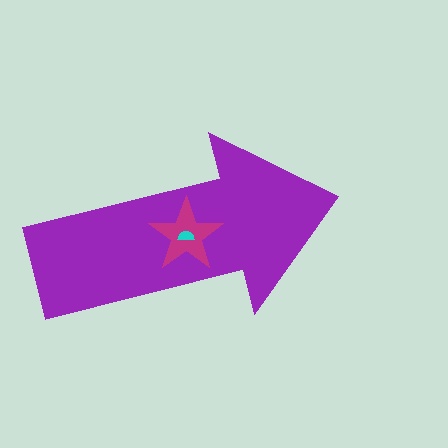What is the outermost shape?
The purple arrow.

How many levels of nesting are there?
3.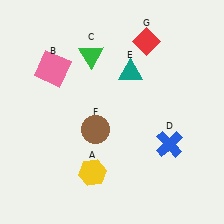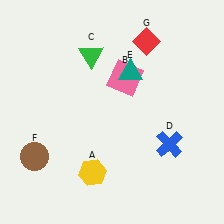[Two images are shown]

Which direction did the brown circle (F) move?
The brown circle (F) moved left.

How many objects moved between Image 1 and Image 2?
2 objects moved between the two images.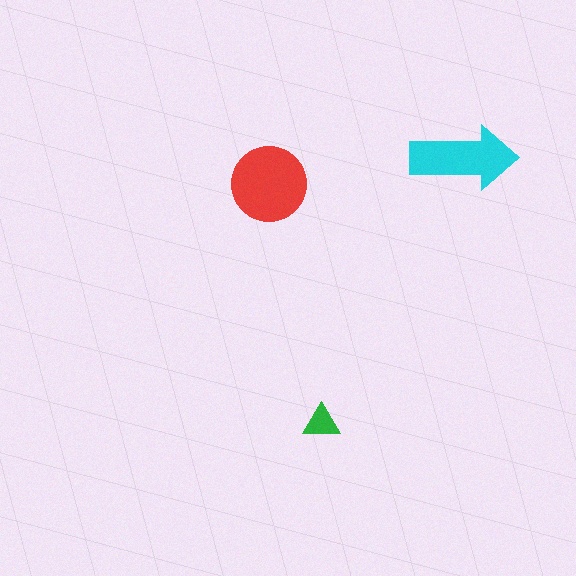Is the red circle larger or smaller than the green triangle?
Larger.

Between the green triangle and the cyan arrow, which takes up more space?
The cyan arrow.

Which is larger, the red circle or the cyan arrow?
The red circle.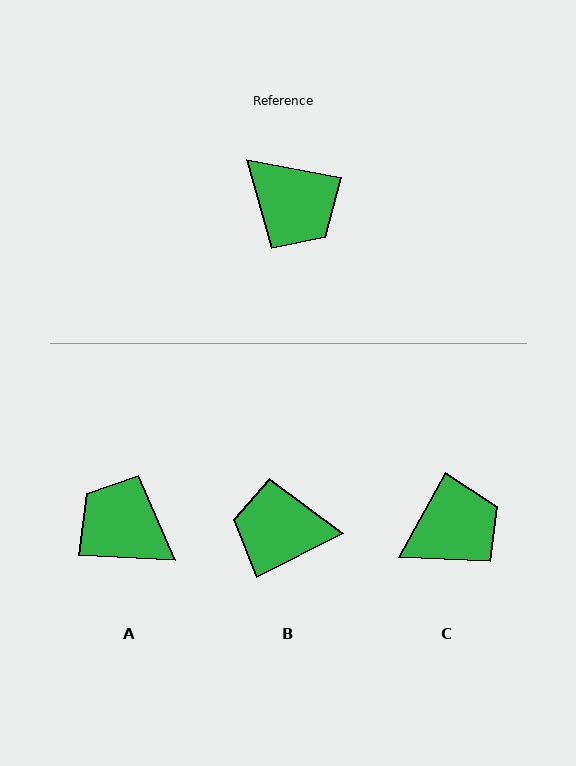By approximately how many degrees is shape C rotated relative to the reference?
Approximately 72 degrees counter-clockwise.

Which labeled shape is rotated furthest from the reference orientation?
A, about 172 degrees away.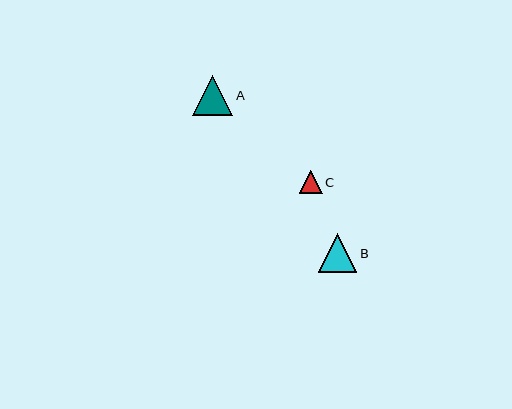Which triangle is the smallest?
Triangle C is the smallest with a size of approximately 23 pixels.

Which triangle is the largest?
Triangle A is the largest with a size of approximately 41 pixels.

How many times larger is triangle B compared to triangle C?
Triangle B is approximately 1.7 times the size of triangle C.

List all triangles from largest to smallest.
From largest to smallest: A, B, C.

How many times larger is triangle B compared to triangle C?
Triangle B is approximately 1.7 times the size of triangle C.